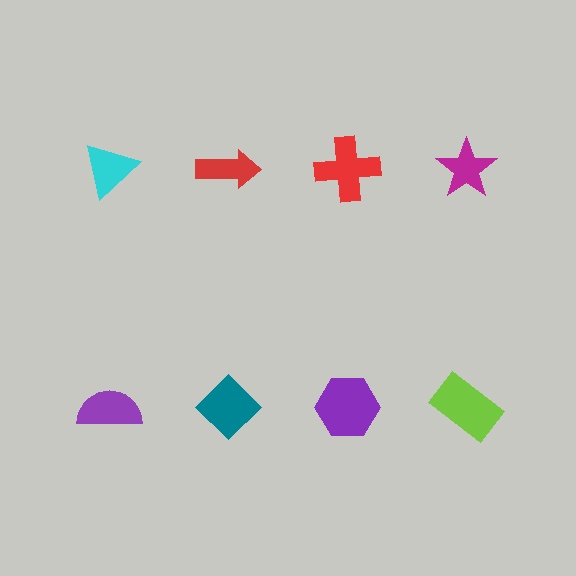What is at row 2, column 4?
A lime rectangle.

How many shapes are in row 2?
4 shapes.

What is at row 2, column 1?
A purple semicircle.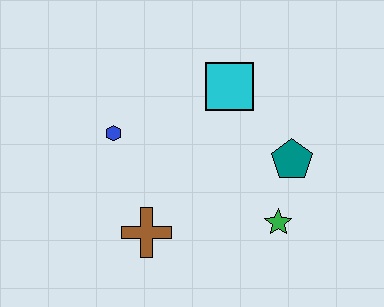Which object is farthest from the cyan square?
The brown cross is farthest from the cyan square.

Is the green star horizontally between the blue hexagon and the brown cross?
No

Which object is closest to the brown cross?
The blue hexagon is closest to the brown cross.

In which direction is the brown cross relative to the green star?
The brown cross is to the left of the green star.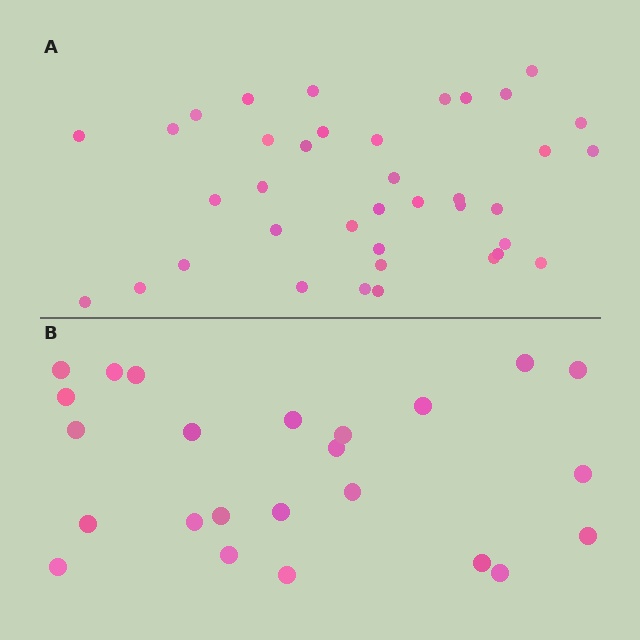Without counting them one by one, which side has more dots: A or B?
Region A (the top region) has more dots.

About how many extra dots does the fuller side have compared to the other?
Region A has approximately 15 more dots than region B.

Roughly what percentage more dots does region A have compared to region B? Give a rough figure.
About 60% more.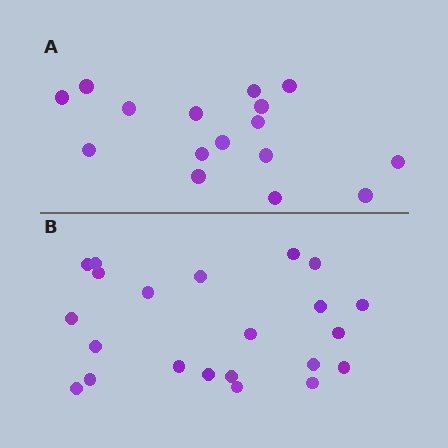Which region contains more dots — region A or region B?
Region B (the bottom region) has more dots.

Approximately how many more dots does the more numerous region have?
Region B has about 6 more dots than region A.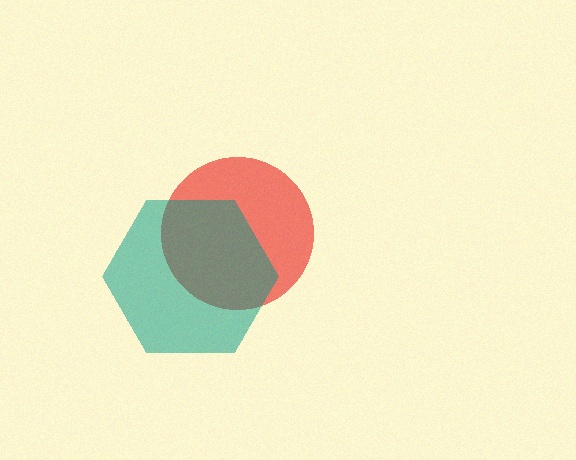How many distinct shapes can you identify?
There are 2 distinct shapes: a red circle, a teal hexagon.